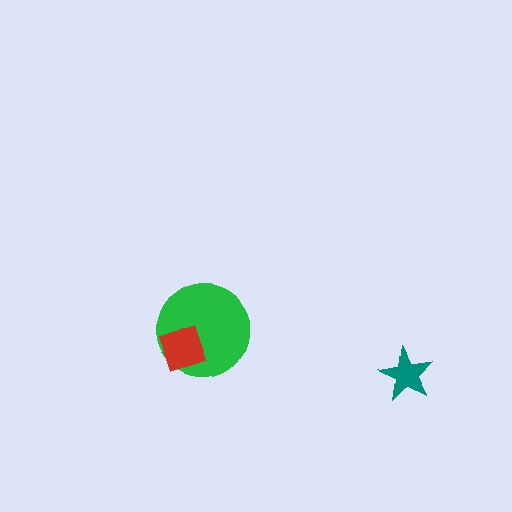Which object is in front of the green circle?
The red diamond is in front of the green circle.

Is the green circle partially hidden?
Yes, it is partially covered by another shape.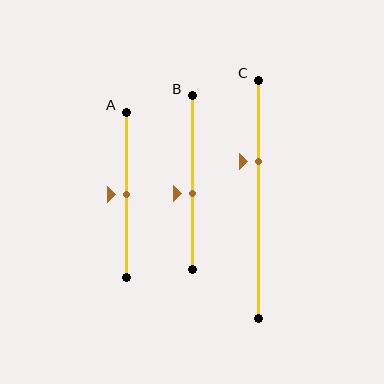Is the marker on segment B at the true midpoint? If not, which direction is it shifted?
No, the marker on segment B is shifted downward by about 6% of the segment length.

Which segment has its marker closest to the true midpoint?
Segment A has its marker closest to the true midpoint.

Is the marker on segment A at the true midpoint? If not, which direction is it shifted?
Yes, the marker on segment A is at the true midpoint.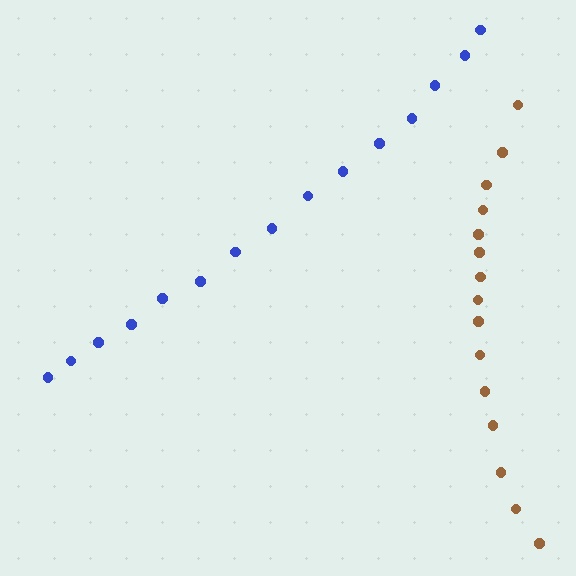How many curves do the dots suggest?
There are 2 distinct paths.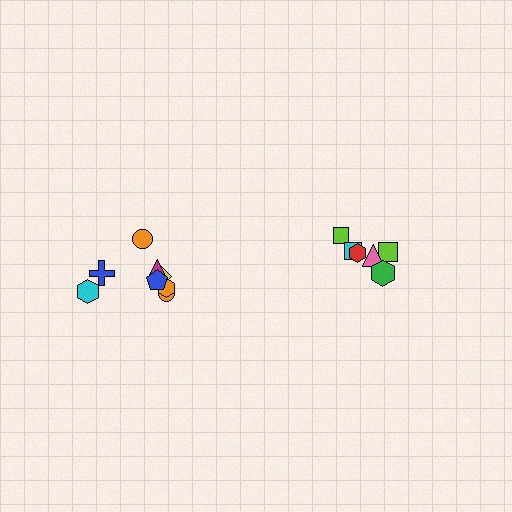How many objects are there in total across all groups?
There are 14 objects.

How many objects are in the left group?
There are 8 objects.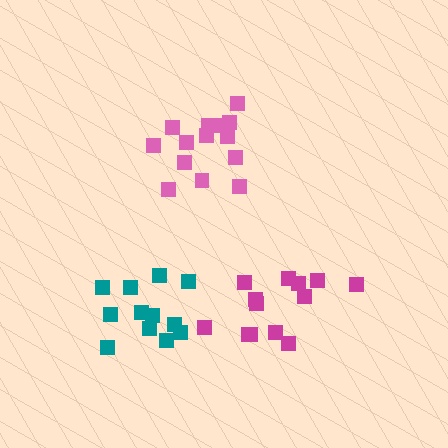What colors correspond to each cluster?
The clusters are colored: teal, magenta, pink.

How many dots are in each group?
Group 1: 12 dots, Group 2: 13 dots, Group 3: 14 dots (39 total).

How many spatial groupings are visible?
There are 3 spatial groupings.